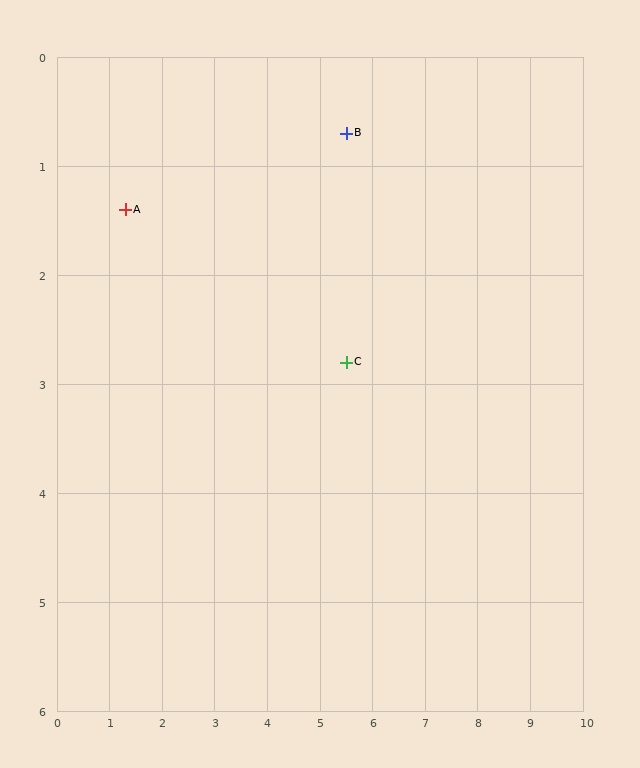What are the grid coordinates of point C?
Point C is at approximately (5.5, 2.8).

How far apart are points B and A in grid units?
Points B and A are about 4.3 grid units apart.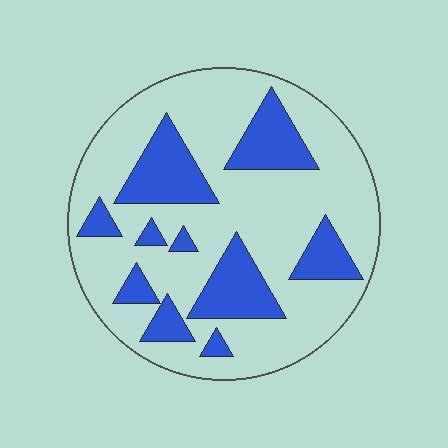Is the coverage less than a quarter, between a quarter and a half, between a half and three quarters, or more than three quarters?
Between a quarter and a half.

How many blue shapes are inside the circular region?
10.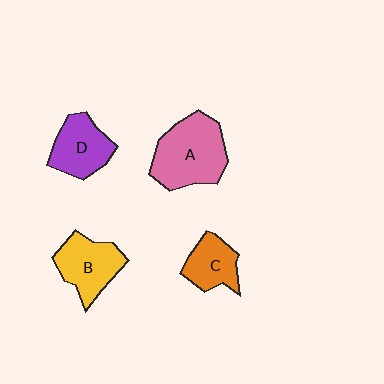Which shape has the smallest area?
Shape C (orange).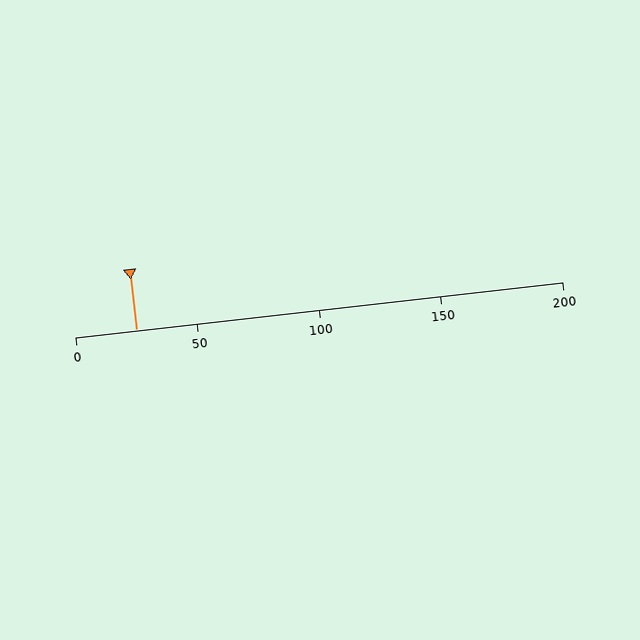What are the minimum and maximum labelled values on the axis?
The axis runs from 0 to 200.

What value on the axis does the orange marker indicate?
The marker indicates approximately 25.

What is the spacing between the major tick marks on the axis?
The major ticks are spaced 50 apart.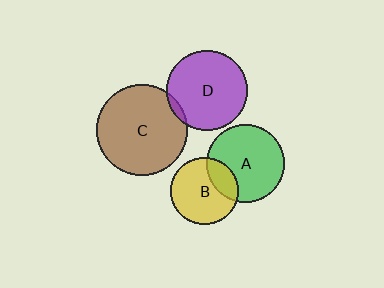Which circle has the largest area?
Circle C (brown).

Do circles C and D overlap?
Yes.